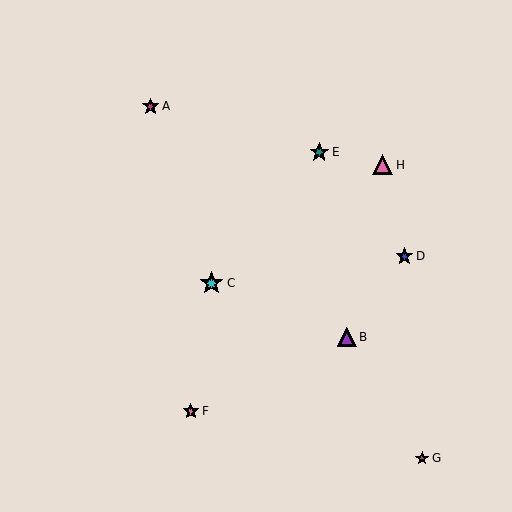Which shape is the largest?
The cyan star (labeled C) is the largest.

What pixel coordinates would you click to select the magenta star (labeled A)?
Click at (151, 106) to select the magenta star A.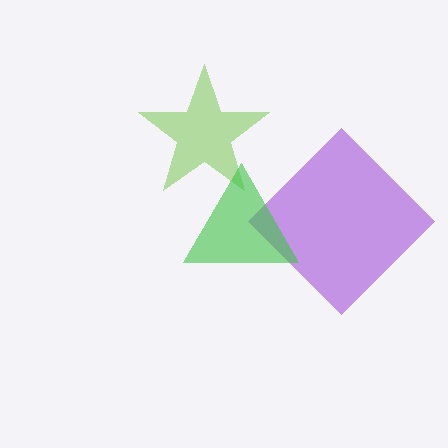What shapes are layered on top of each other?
The layered shapes are: a lime star, a purple diamond, a green triangle.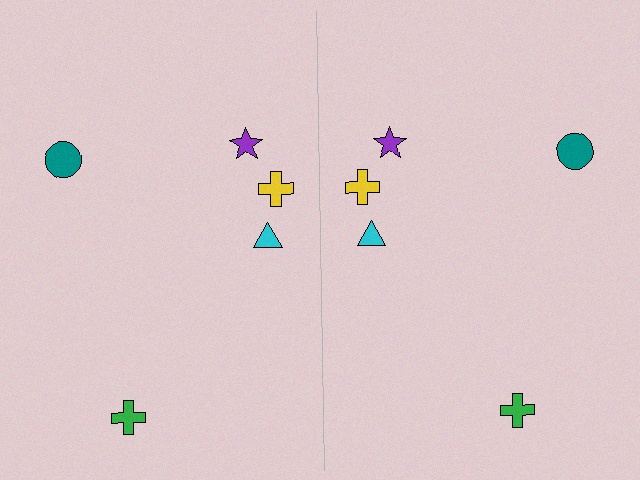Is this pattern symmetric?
Yes, this pattern has bilateral (reflection) symmetry.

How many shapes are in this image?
There are 10 shapes in this image.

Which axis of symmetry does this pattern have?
The pattern has a vertical axis of symmetry running through the center of the image.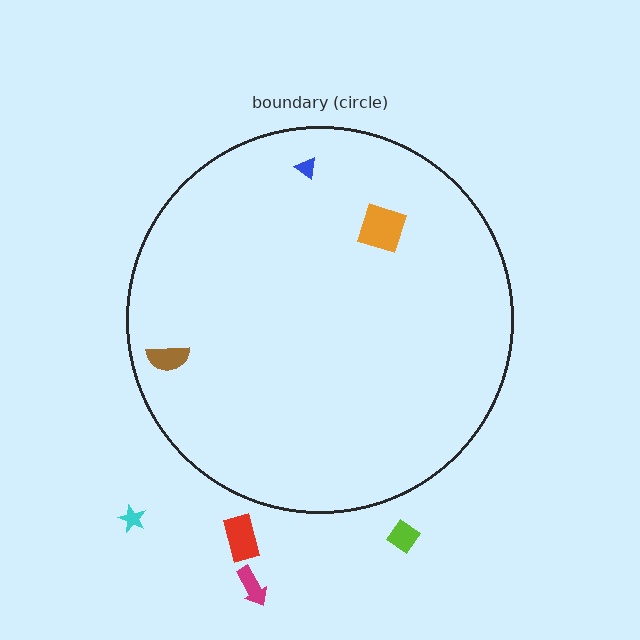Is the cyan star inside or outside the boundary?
Outside.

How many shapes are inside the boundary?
3 inside, 4 outside.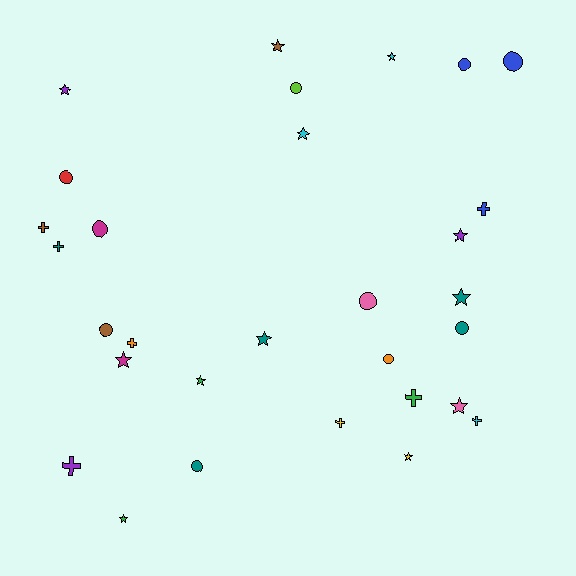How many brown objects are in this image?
There are 3 brown objects.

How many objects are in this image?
There are 30 objects.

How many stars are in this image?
There are 12 stars.